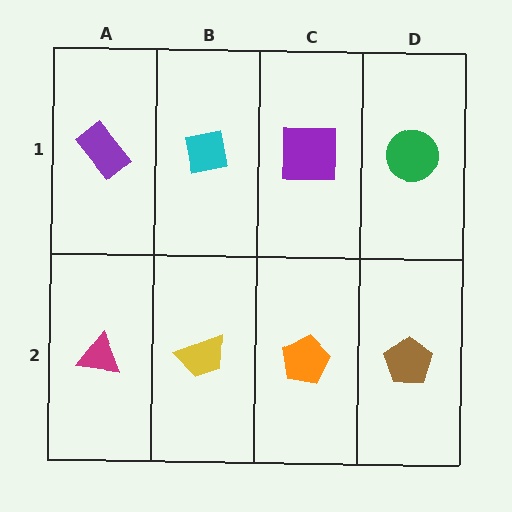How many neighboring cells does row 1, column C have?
3.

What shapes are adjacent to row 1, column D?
A brown pentagon (row 2, column D), a purple square (row 1, column C).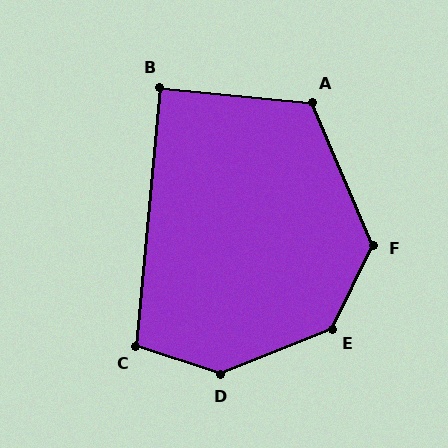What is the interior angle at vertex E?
Approximately 139 degrees (obtuse).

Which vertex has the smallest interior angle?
B, at approximately 90 degrees.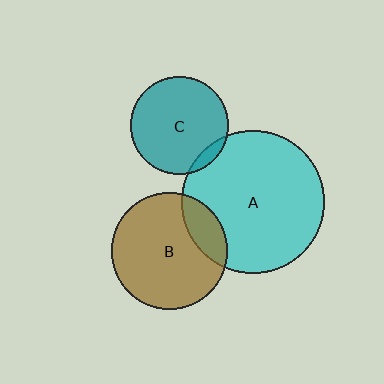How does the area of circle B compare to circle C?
Approximately 1.4 times.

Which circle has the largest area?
Circle A (cyan).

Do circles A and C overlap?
Yes.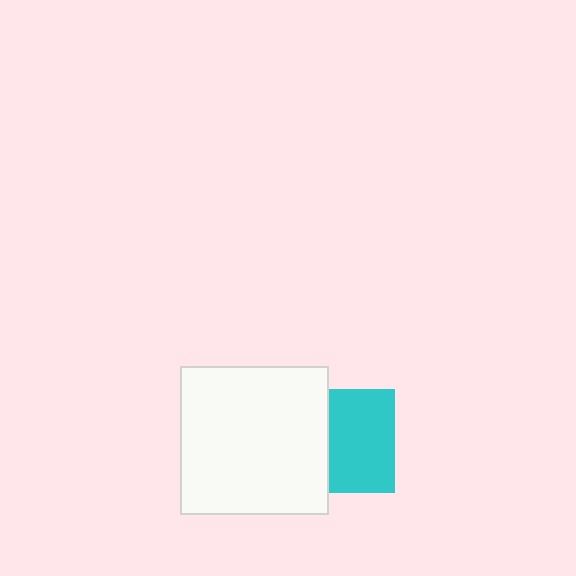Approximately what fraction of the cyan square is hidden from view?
Roughly 37% of the cyan square is hidden behind the white square.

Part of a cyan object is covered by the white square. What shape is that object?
It is a square.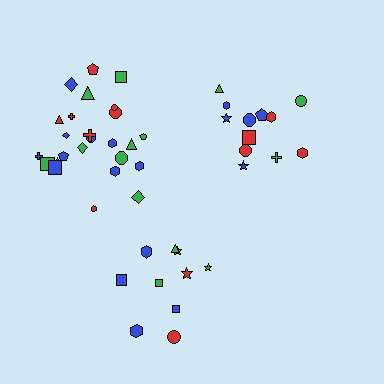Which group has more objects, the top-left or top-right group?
The top-left group.